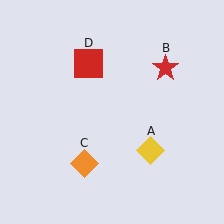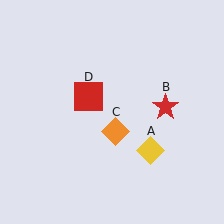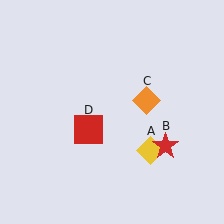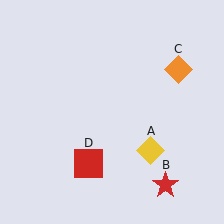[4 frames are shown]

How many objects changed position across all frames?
3 objects changed position: red star (object B), orange diamond (object C), red square (object D).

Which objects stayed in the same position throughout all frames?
Yellow diamond (object A) remained stationary.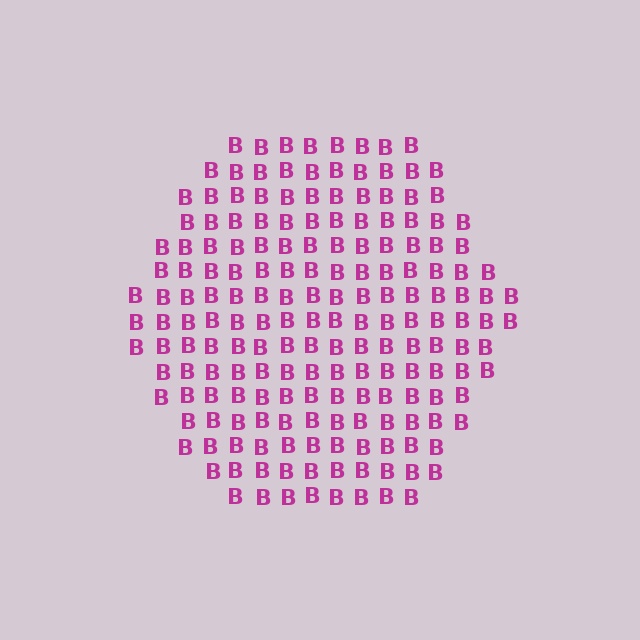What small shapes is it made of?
It is made of small letter B's.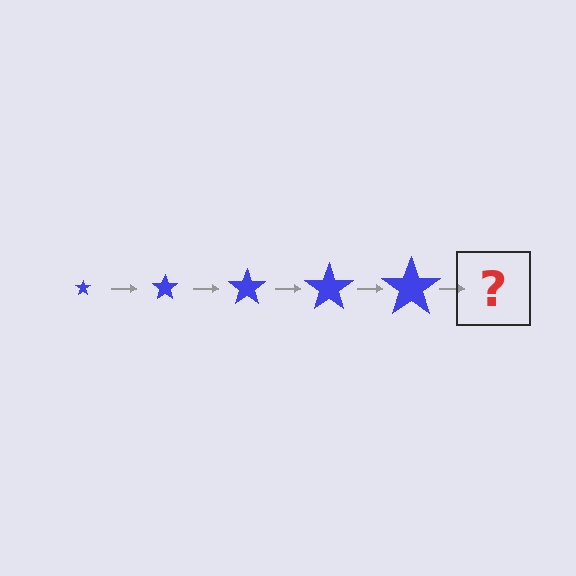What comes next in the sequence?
The next element should be a blue star, larger than the previous one.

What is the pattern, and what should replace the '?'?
The pattern is that the star gets progressively larger each step. The '?' should be a blue star, larger than the previous one.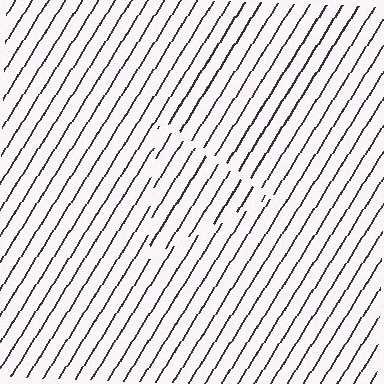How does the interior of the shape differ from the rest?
The interior of the shape contains the same grating, shifted by half a period — the contour is defined by the phase discontinuity where line-ends from the inner and outer gratings abut.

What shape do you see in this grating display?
An illusory triangle. The interior of the shape contains the same grating, shifted by half a period — the contour is defined by the phase discontinuity where line-ends from the inner and outer gratings abut.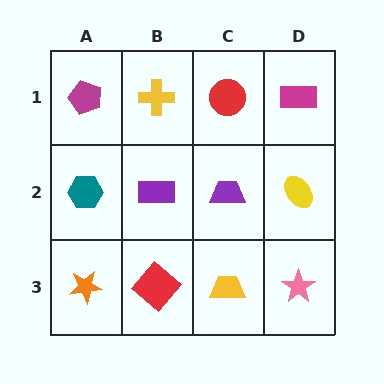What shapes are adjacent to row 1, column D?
A yellow ellipse (row 2, column D), a red circle (row 1, column C).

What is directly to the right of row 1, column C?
A magenta rectangle.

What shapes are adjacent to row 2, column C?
A red circle (row 1, column C), a yellow trapezoid (row 3, column C), a purple rectangle (row 2, column B), a yellow ellipse (row 2, column D).